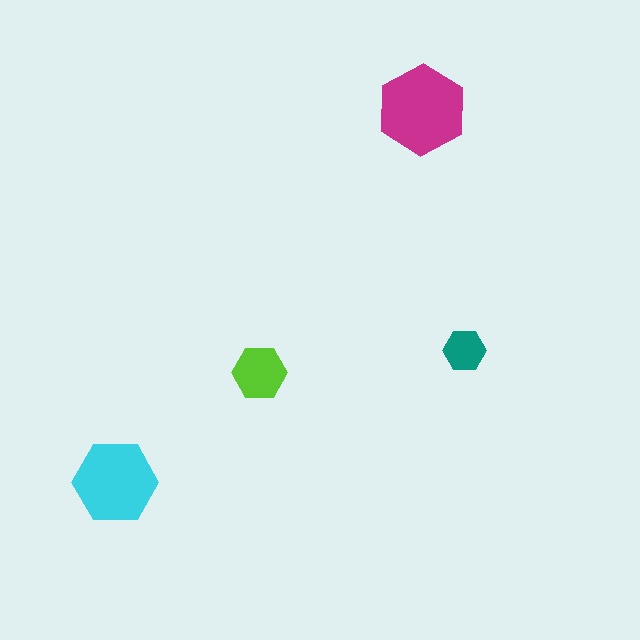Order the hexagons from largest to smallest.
the magenta one, the cyan one, the lime one, the teal one.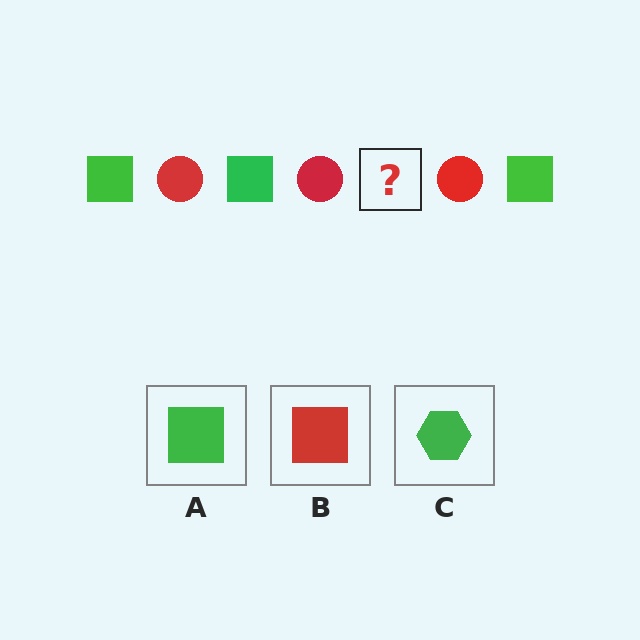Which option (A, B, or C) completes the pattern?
A.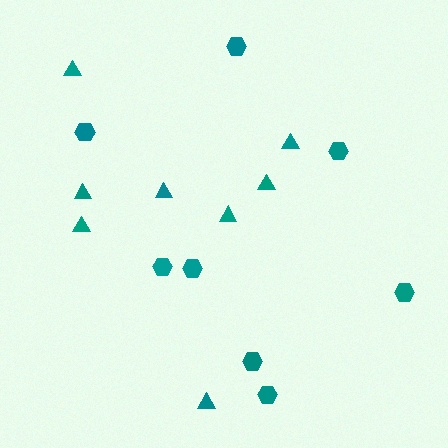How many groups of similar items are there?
There are 2 groups: one group of triangles (8) and one group of hexagons (8).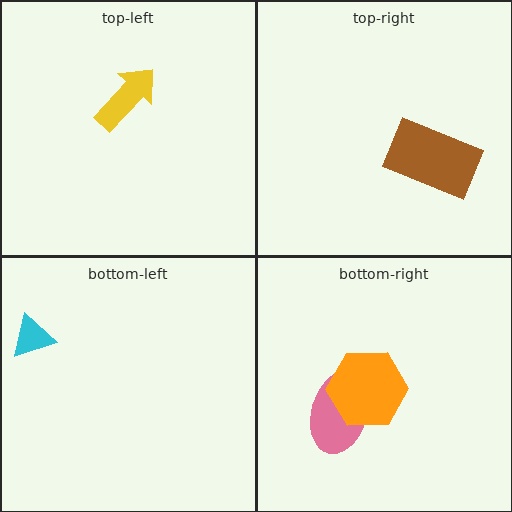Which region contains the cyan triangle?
The bottom-left region.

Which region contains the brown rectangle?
The top-right region.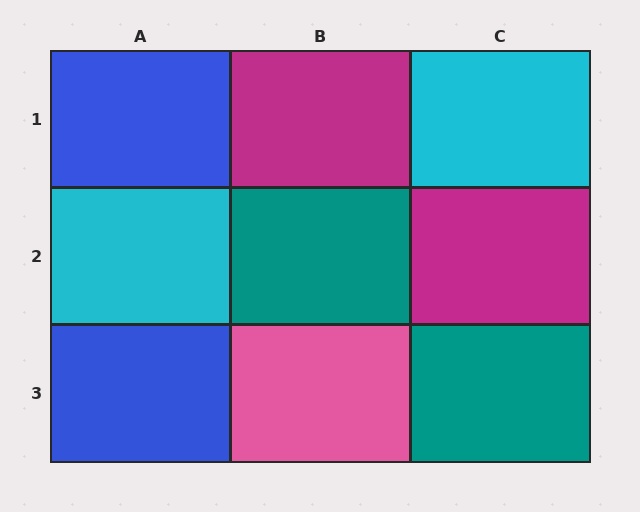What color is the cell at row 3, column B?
Pink.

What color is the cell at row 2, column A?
Cyan.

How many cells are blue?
2 cells are blue.